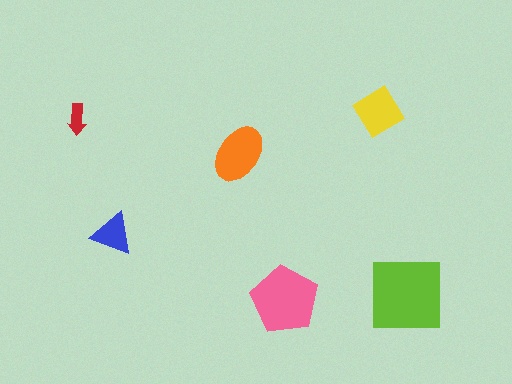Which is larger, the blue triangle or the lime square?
The lime square.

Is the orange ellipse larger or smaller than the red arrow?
Larger.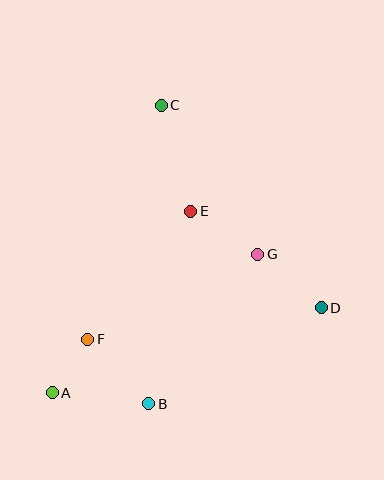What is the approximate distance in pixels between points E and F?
The distance between E and F is approximately 165 pixels.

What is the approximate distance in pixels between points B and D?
The distance between B and D is approximately 197 pixels.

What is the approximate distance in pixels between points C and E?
The distance between C and E is approximately 110 pixels.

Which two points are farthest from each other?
Points A and C are farthest from each other.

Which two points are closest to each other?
Points A and F are closest to each other.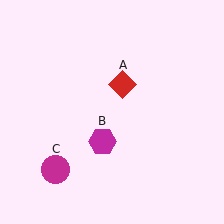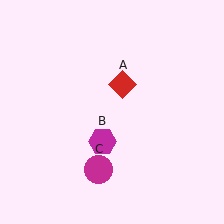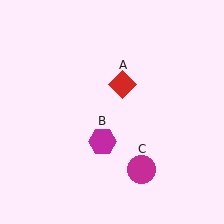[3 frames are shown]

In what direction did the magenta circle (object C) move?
The magenta circle (object C) moved right.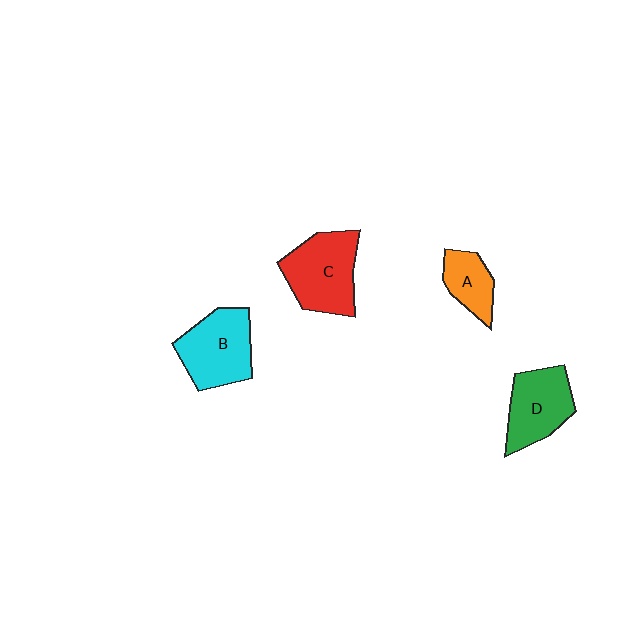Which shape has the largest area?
Shape C (red).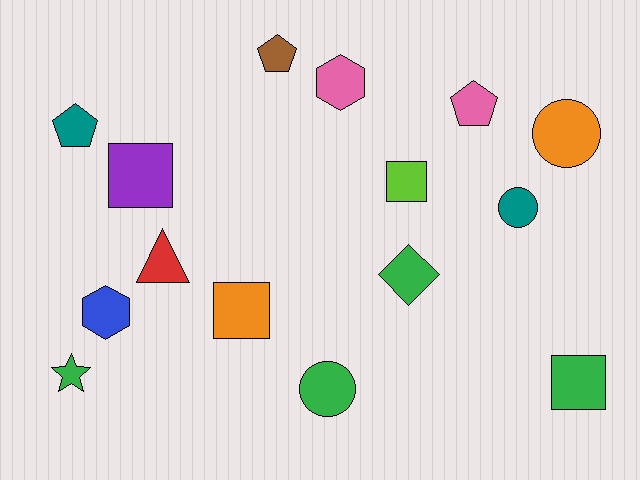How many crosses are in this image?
There are no crosses.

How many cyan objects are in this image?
There are no cyan objects.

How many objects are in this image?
There are 15 objects.